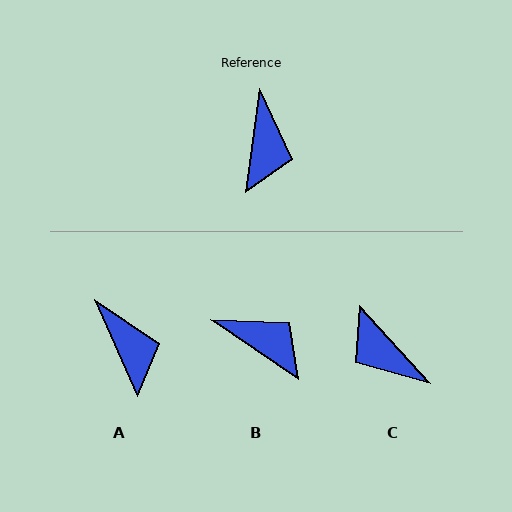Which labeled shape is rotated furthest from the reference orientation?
C, about 130 degrees away.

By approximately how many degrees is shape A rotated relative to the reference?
Approximately 31 degrees counter-clockwise.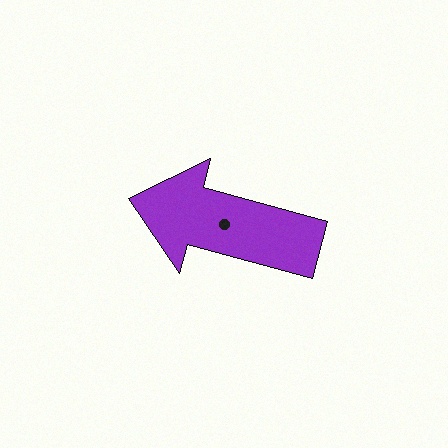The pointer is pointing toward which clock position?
Roughly 10 o'clock.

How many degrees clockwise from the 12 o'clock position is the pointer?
Approximately 285 degrees.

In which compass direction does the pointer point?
West.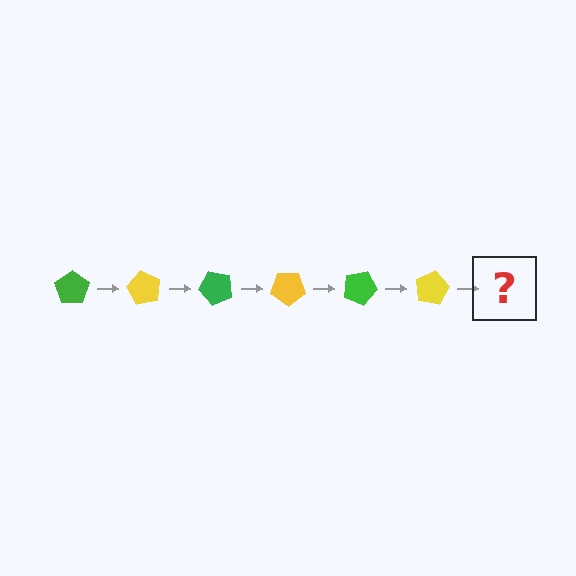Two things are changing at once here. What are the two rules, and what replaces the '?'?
The two rules are that it rotates 60 degrees each step and the color cycles through green and yellow. The '?' should be a green pentagon, rotated 360 degrees from the start.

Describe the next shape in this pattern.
It should be a green pentagon, rotated 360 degrees from the start.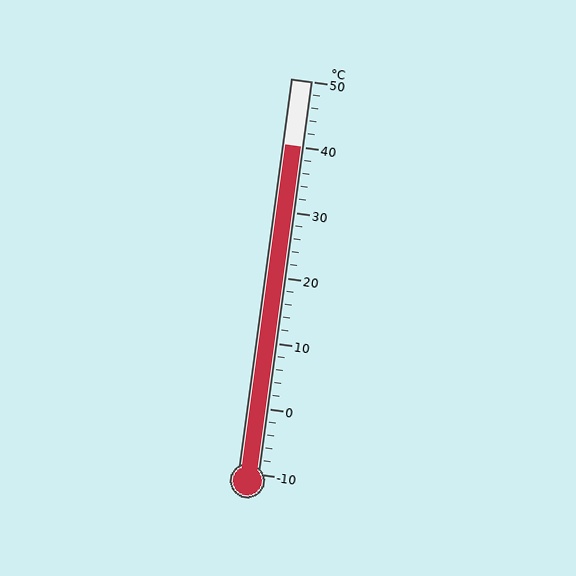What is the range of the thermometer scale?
The thermometer scale ranges from -10°C to 50°C.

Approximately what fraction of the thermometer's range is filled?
The thermometer is filled to approximately 85% of its range.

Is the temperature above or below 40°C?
The temperature is at 40°C.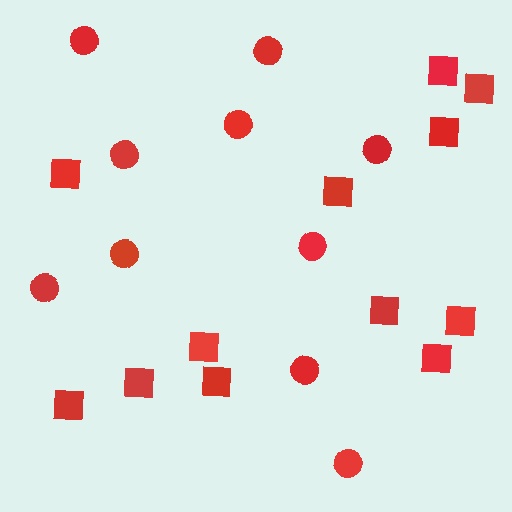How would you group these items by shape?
There are 2 groups: one group of circles (10) and one group of squares (12).